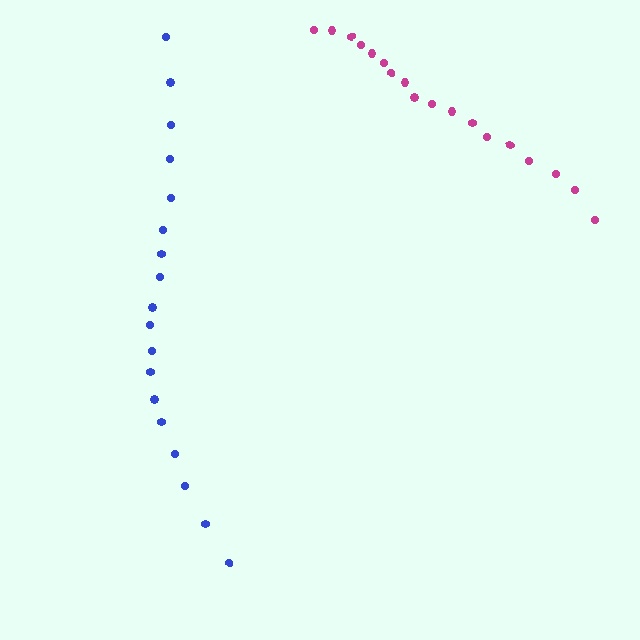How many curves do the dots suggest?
There are 2 distinct paths.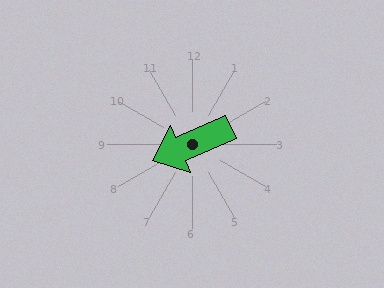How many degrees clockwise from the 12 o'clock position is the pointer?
Approximately 246 degrees.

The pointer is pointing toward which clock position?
Roughly 8 o'clock.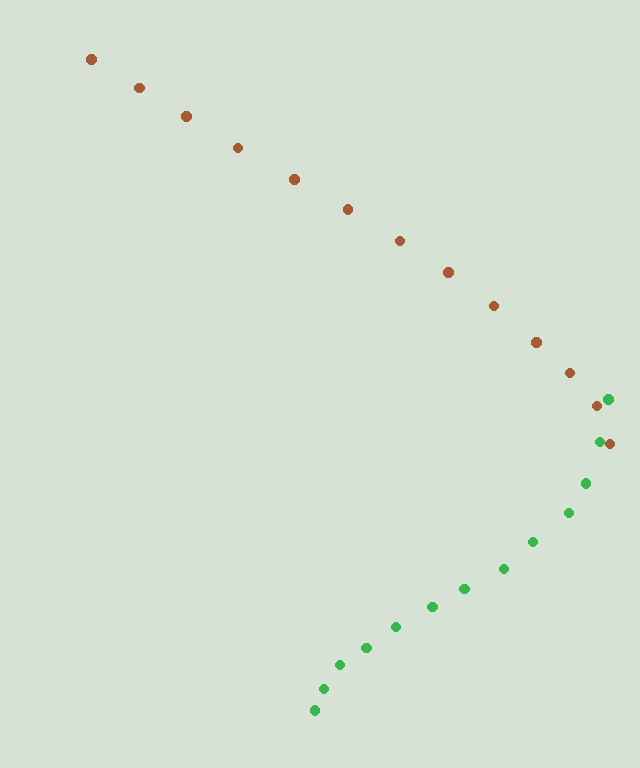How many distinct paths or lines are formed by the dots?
There are 2 distinct paths.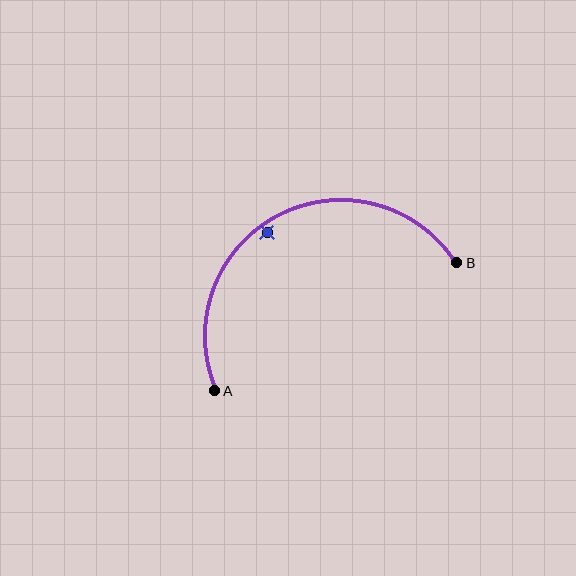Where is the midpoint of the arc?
The arc midpoint is the point on the curve farthest from the straight line joining A and B. It sits above that line.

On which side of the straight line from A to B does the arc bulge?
The arc bulges above the straight line connecting A and B.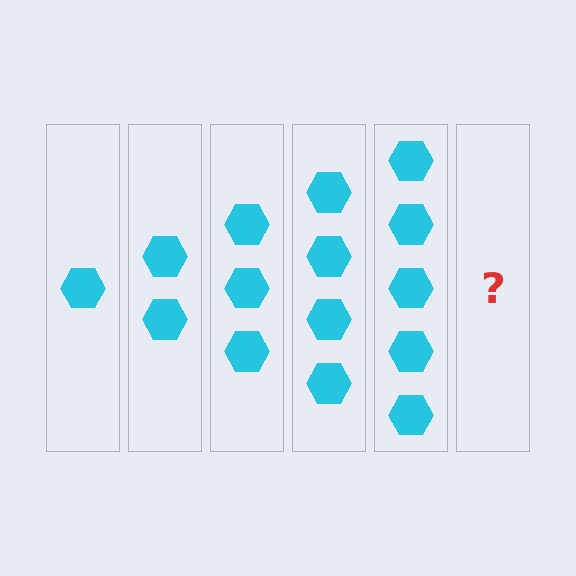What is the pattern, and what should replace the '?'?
The pattern is that each step adds one more hexagon. The '?' should be 6 hexagons.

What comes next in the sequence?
The next element should be 6 hexagons.